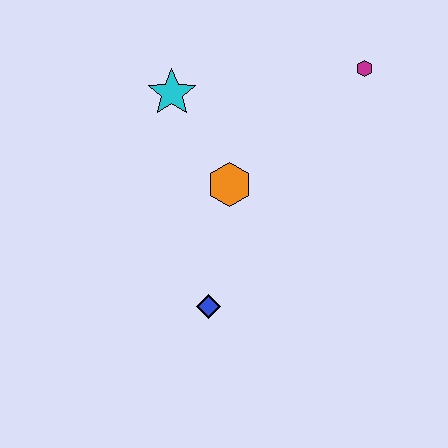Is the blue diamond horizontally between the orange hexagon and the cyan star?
Yes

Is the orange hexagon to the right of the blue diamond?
Yes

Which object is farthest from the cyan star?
The blue diamond is farthest from the cyan star.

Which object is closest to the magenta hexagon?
The orange hexagon is closest to the magenta hexagon.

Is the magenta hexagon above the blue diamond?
Yes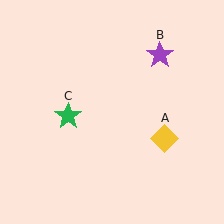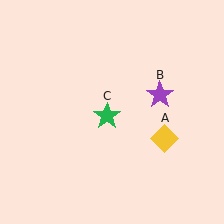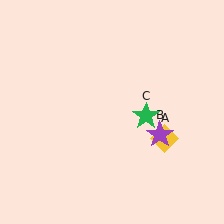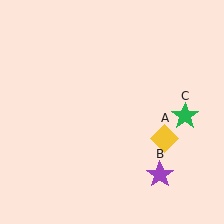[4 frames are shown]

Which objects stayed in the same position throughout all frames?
Yellow diamond (object A) remained stationary.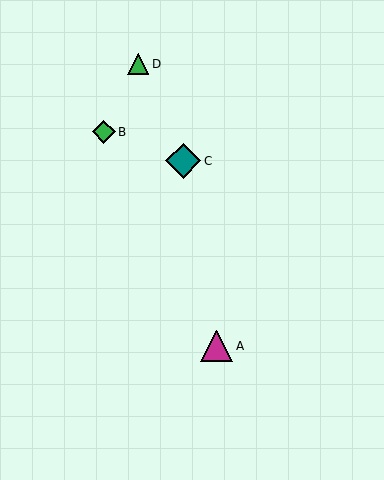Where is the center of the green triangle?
The center of the green triangle is at (138, 64).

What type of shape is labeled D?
Shape D is a green triangle.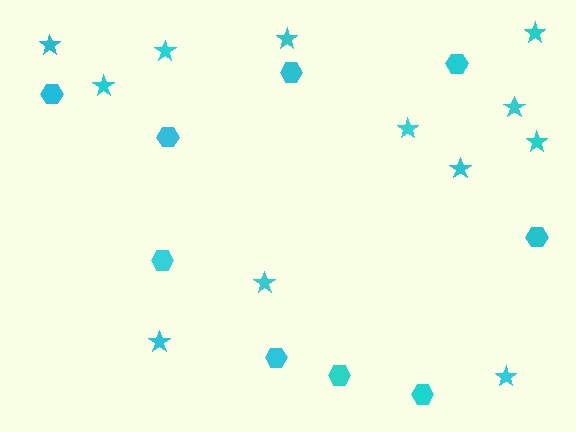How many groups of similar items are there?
There are 2 groups: one group of hexagons (9) and one group of stars (12).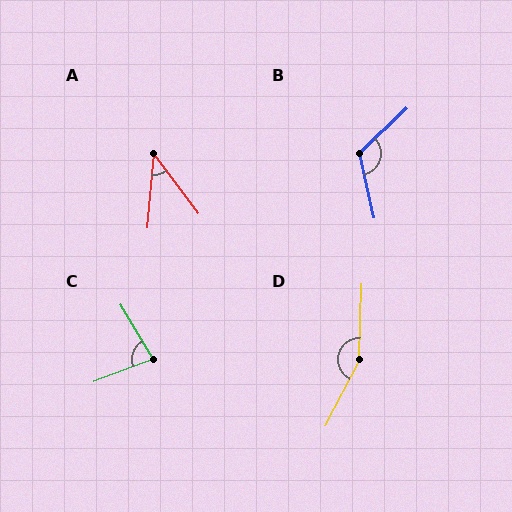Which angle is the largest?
D, at approximately 155 degrees.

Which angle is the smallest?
A, at approximately 41 degrees.